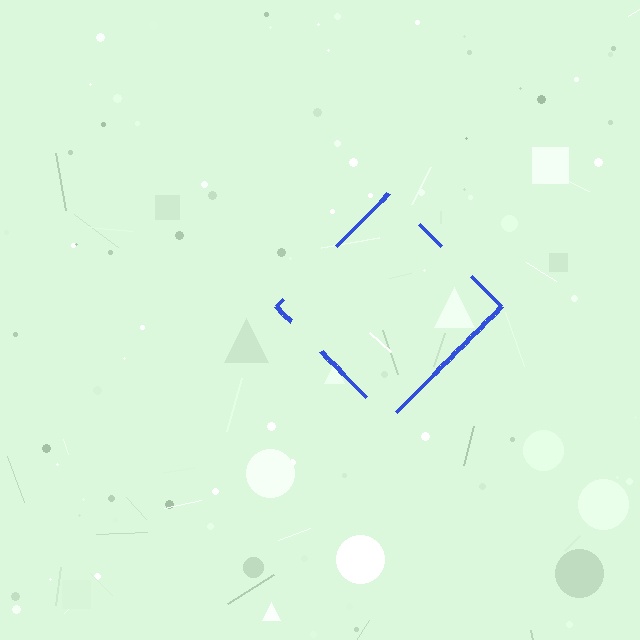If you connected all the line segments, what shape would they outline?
They would outline a diamond.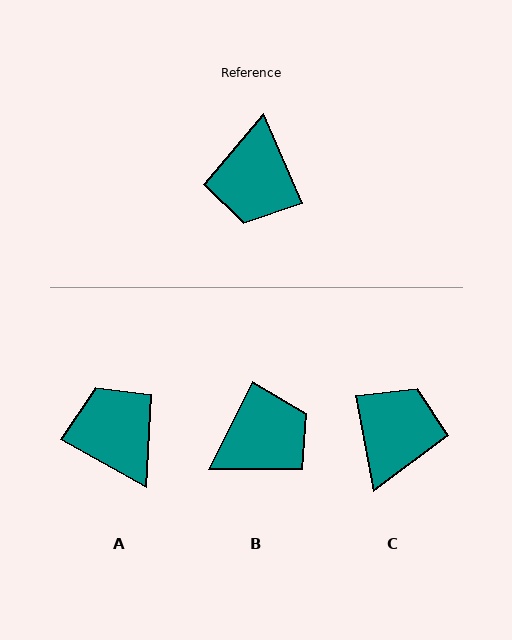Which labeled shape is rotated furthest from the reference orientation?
C, about 167 degrees away.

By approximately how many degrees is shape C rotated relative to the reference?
Approximately 167 degrees counter-clockwise.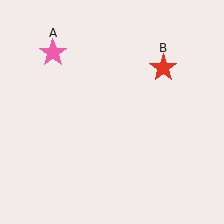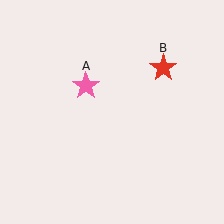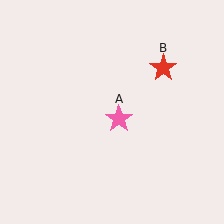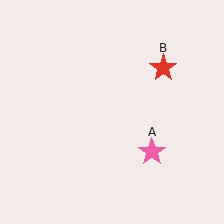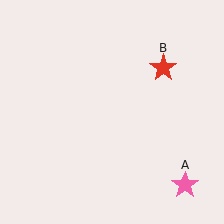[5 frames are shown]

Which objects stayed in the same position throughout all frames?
Red star (object B) remained stationary.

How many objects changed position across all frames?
1 object changed position: pink star (object A).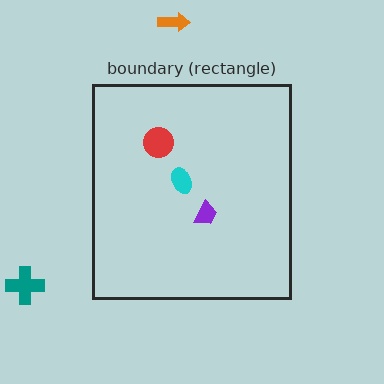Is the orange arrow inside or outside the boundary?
Outside.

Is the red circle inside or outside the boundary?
Inside.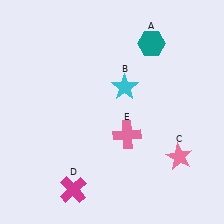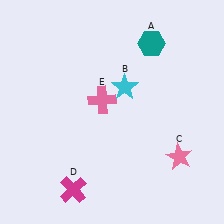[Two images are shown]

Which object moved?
The pink cross (E) moved up.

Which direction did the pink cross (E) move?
The pink cross (E) moved up.